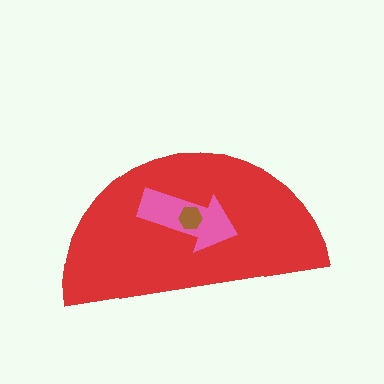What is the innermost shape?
The brown hexagon.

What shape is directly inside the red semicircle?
The pink arrow.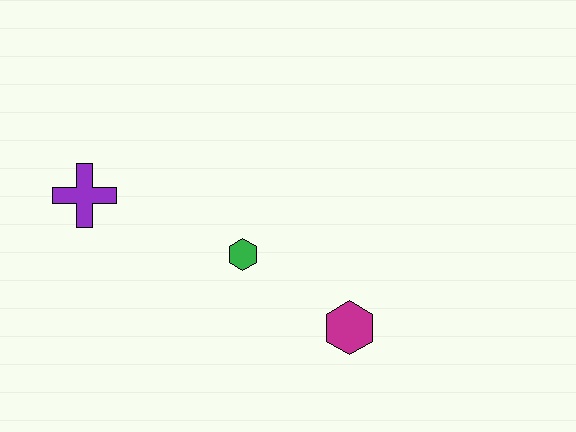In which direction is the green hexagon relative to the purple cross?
The green hexagon is to the right of the purple cross.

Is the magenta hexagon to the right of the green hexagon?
Yes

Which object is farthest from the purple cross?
The magenta hexagon is farthest from the purple cross.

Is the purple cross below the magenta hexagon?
No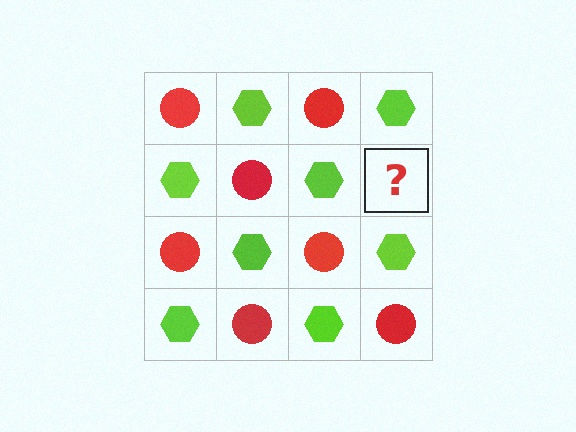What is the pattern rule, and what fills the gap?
The rule is that it alternates red circle and lime hexagon in a checkerboard pattern. The gap should be filled with a red circle.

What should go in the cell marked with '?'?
The missing cell should contain a red circle.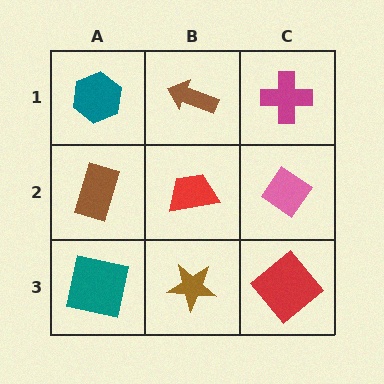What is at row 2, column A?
A brown rectangle.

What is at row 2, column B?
A red trapezoid.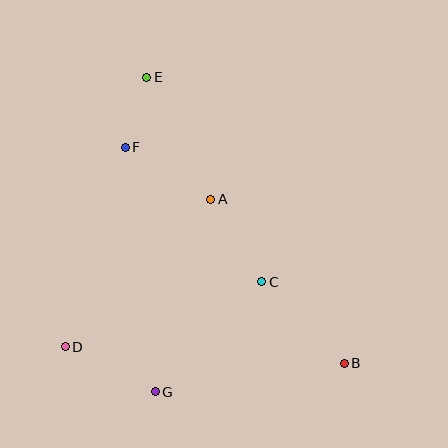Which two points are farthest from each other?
Points B and E are farthest from each other.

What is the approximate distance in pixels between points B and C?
The distance between B and C is approximately 116 pixels.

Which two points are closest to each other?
Points E and F are closest to each other.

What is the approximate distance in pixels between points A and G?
The distance between A and G is approximately 201 pixels.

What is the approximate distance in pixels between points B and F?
The distance between B and F is approximately 308 pixels.